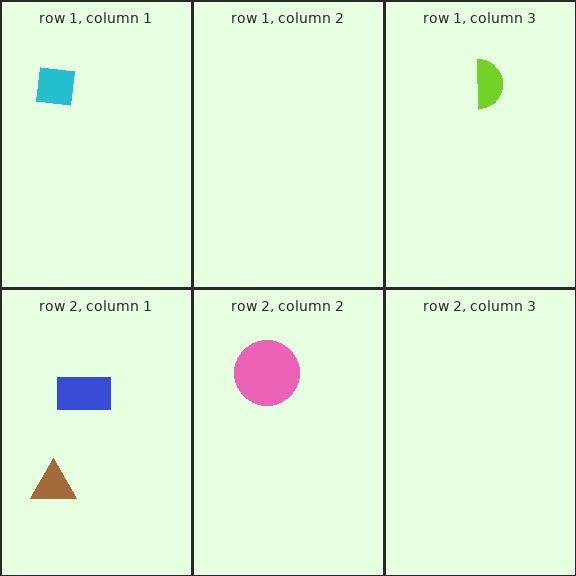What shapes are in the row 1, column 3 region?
The lime semicircle.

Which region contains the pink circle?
The row 2, column 2 region.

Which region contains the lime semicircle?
The row 1, column 3 region.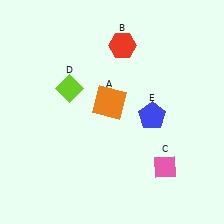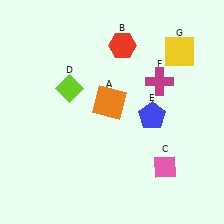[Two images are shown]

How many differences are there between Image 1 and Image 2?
There are 2 differences between the two images.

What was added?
A magenta cross (F), a yellow square (G) were added in Image 2.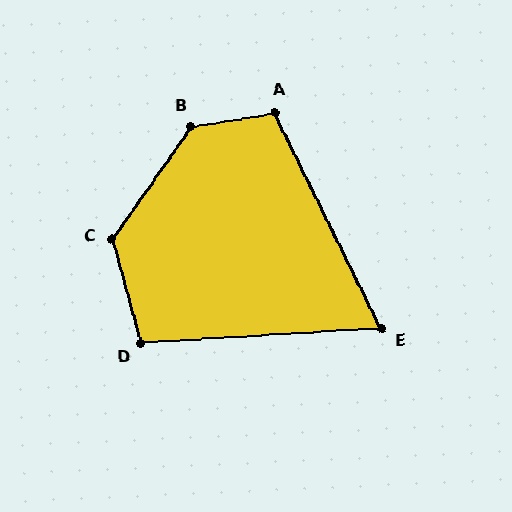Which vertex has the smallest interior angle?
E, at approximately 67 degrees.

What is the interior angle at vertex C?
Approximately 130 degrees (obtuse).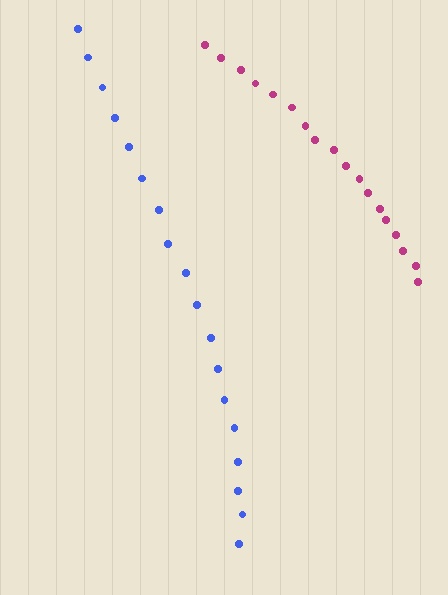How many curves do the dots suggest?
There are 2 distinct paths.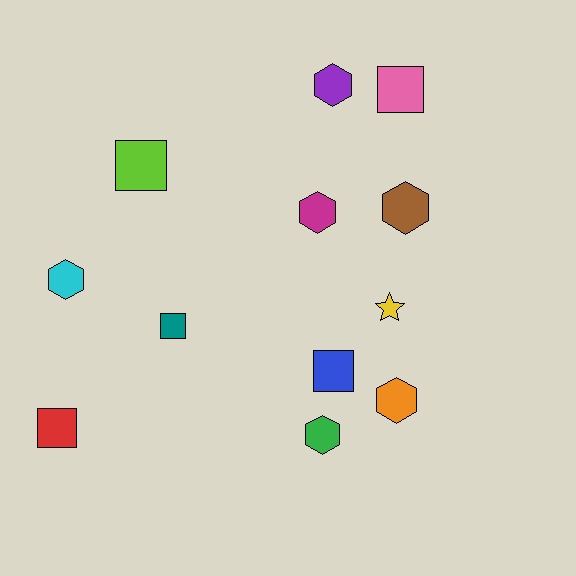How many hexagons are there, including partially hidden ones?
There are 6 hexagons.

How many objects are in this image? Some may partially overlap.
There are 12 objects.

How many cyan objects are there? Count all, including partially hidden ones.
There is 1 cyan object.